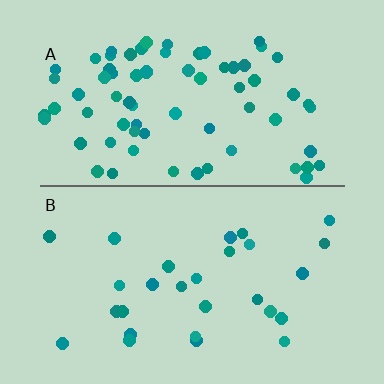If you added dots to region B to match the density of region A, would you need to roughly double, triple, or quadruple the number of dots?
Approximately triple.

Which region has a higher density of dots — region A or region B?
A (the top).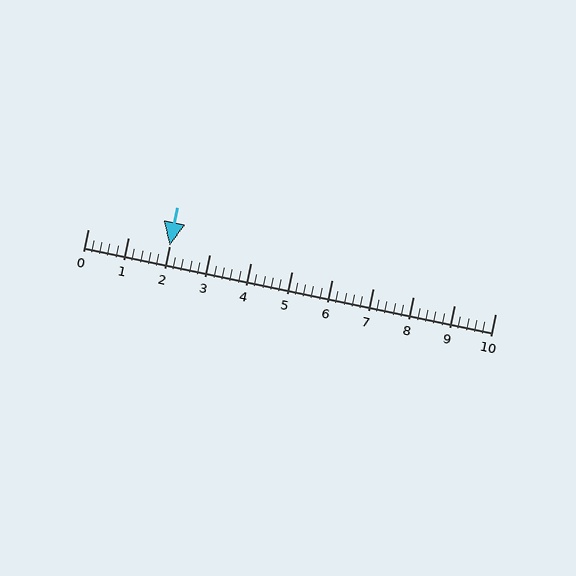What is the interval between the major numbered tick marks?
The major tick marks are spaced 1 units apart.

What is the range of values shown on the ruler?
The ruler shows values from 0 to 10.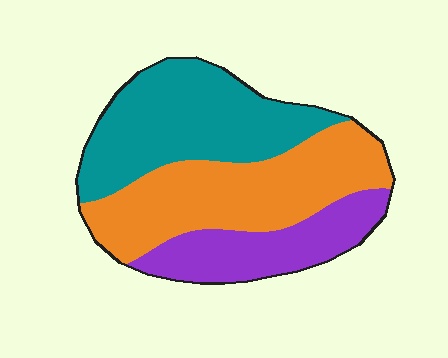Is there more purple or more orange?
Orange.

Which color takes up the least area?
Purple, at roughly 20%.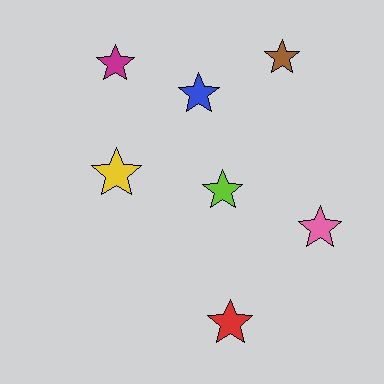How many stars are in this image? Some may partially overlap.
There are 7 stars.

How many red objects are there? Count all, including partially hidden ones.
There is 1 red object.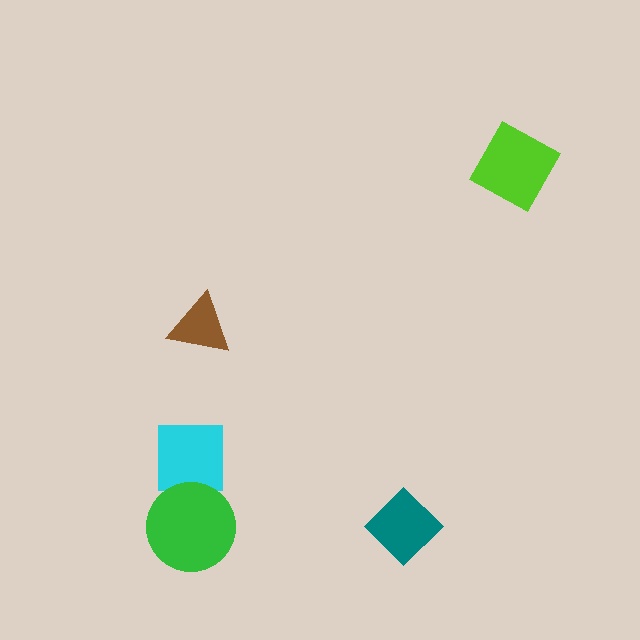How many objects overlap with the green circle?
1 object overlaps with the green circle.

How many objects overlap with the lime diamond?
0 objects overlap with the lime diamond.